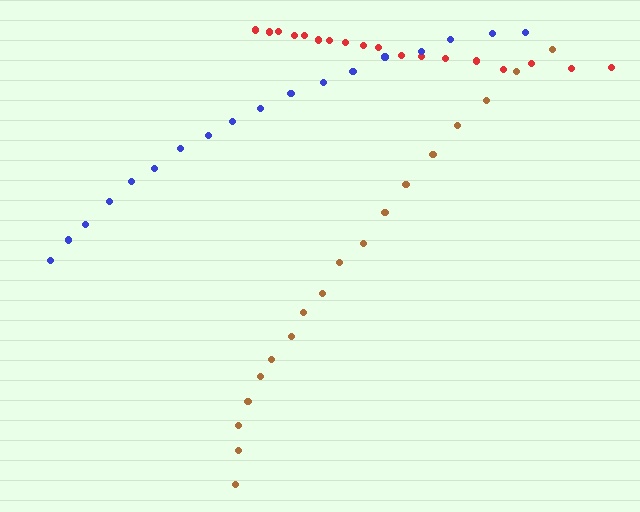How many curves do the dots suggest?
There are 3 distinct paths.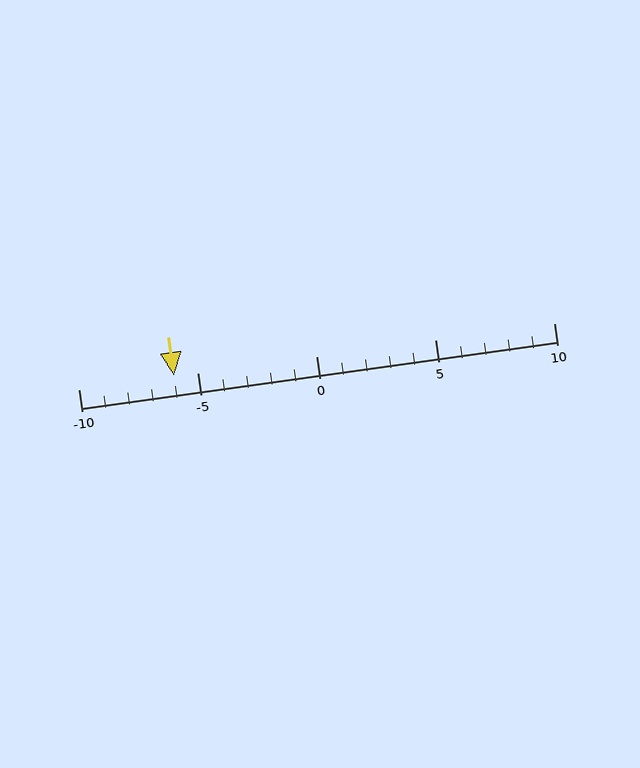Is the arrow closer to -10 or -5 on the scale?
The arrow is closer to -5.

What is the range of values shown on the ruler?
The ruler shows values from -10 to 10.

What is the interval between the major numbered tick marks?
The major tick marks are spaced 5 units apart.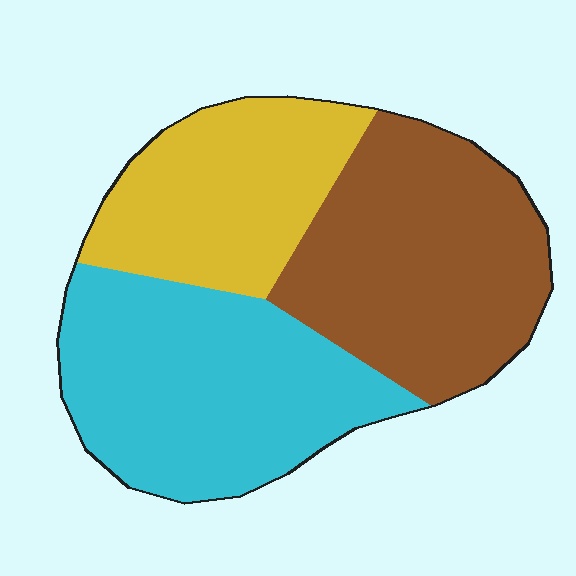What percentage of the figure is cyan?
Cyan covers about 40% of the figure.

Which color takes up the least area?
Yellow, at roughly 25%.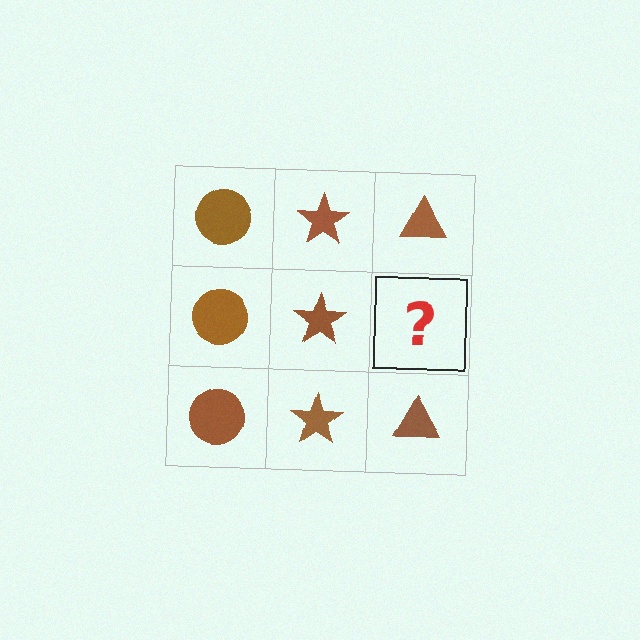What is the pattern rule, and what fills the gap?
The rule is that each column has a consistent shape. The gap should be filled with a brown triangle.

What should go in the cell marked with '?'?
The missing cell should contain a brown triangle.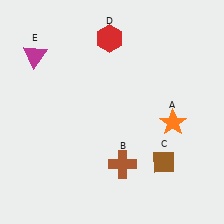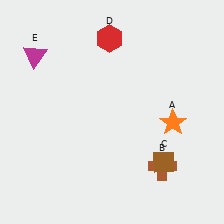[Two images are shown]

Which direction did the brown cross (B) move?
The brown cross (B) moved right.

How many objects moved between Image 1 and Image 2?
1 object moved between the two images.